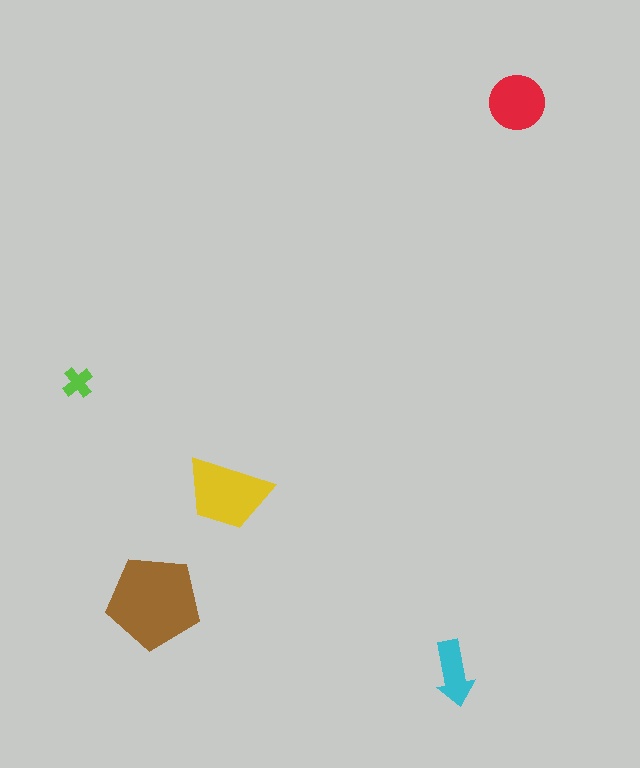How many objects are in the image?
There are 5 objects in the image.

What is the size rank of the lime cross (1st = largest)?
5th.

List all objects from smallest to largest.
The lime cross, the cyan arrow, the red circle, the yellow trapezoid, the brown pentagon.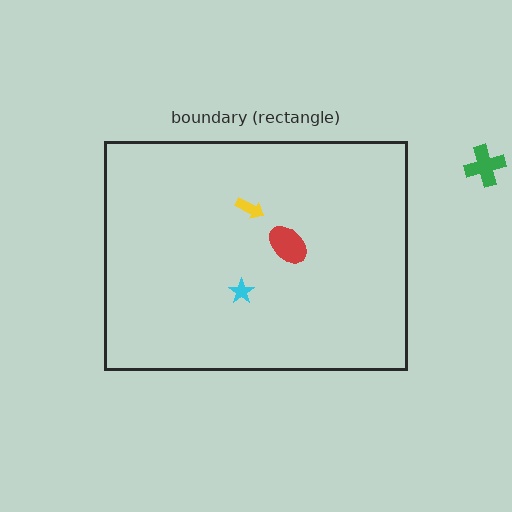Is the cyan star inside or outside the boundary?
Inside.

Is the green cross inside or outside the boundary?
Outside.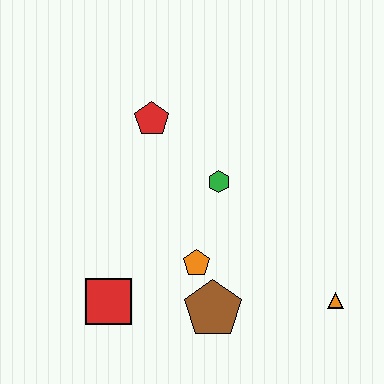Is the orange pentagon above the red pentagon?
No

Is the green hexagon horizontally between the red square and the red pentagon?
No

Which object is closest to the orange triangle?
The brown pentagon is closest to the orange triangle.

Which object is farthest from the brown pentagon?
The red pentagon is farthest from the brown pentagon.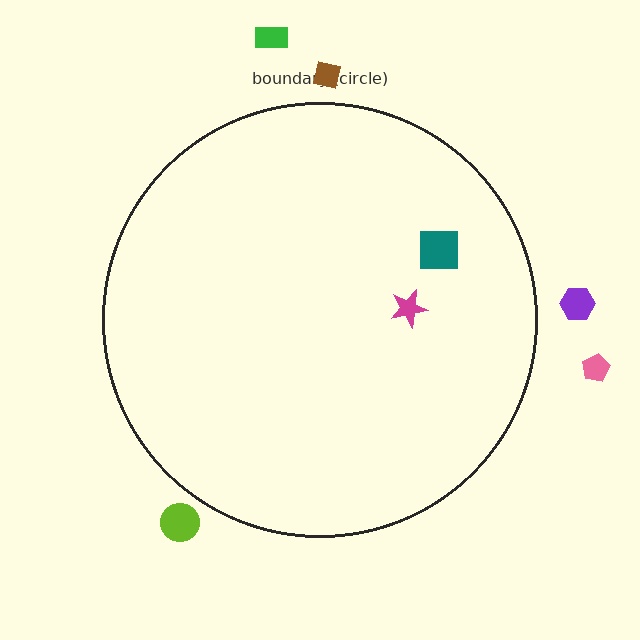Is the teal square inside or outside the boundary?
Inside.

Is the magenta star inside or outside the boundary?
Inside.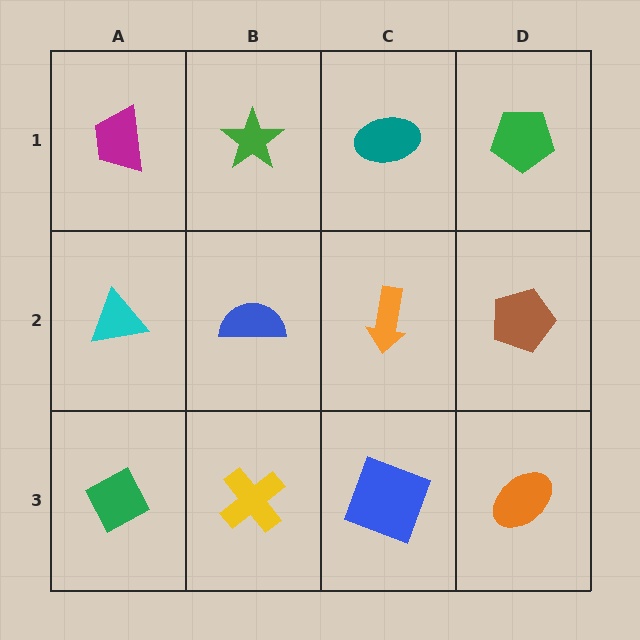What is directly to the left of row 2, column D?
An orange arrow.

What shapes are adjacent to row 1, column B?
A blue semicircle (row 2, column B), a magenta trapezoid (row 1, column A), a teal ellipse (row 1, column C).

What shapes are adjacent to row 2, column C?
A teal ellipse (row 1, column C), a blue square (row 3, column C), a blue semicircle (row 2, column B), a brown pentagon (row 2, column D).